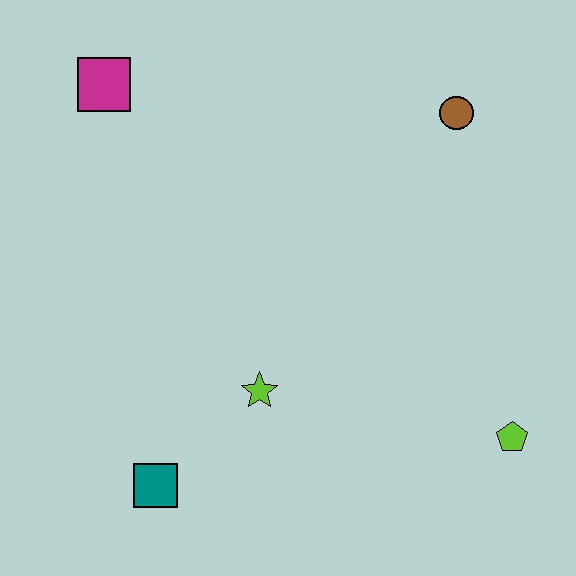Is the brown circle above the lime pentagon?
Yes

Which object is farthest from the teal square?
The brown circle is farthest from the teal square.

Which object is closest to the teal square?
The lime star is closest to the teal square.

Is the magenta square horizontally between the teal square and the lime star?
No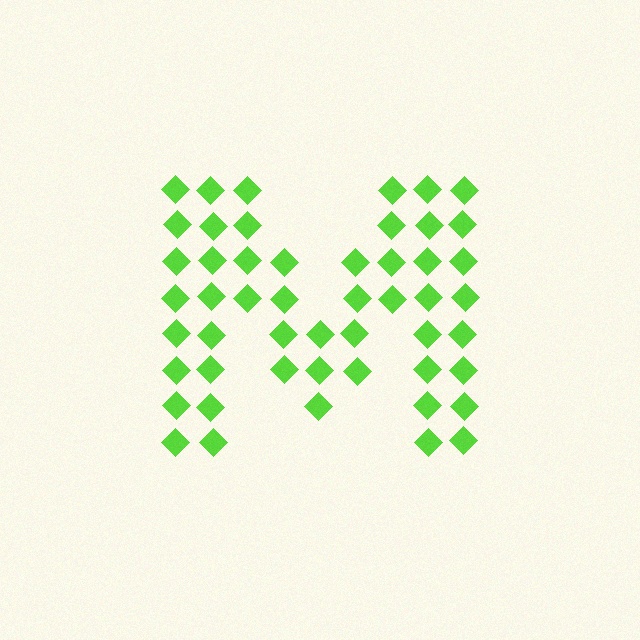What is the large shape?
The large shape is the letter M.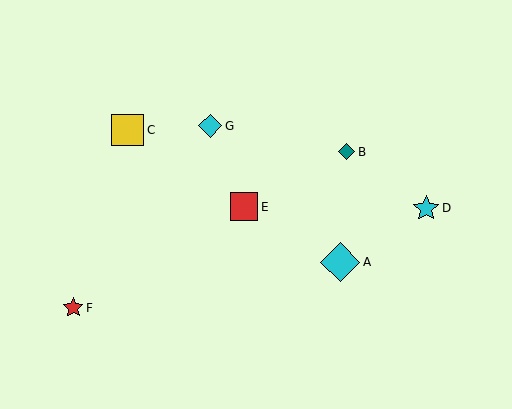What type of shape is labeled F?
Shape F is a red star.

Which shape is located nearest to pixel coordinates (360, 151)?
The teal diamond (labeled B) at (347, 152) is nearest to that location.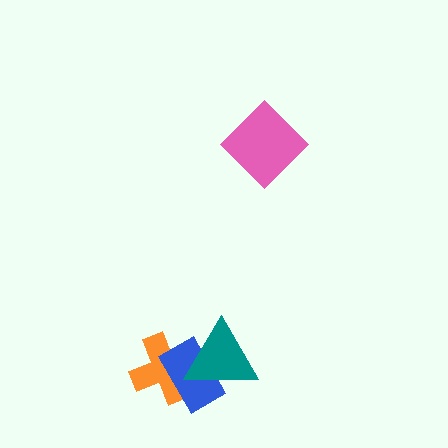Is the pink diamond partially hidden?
No, no other shape covers it.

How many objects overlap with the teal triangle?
2 objects overlap with the teal triangle.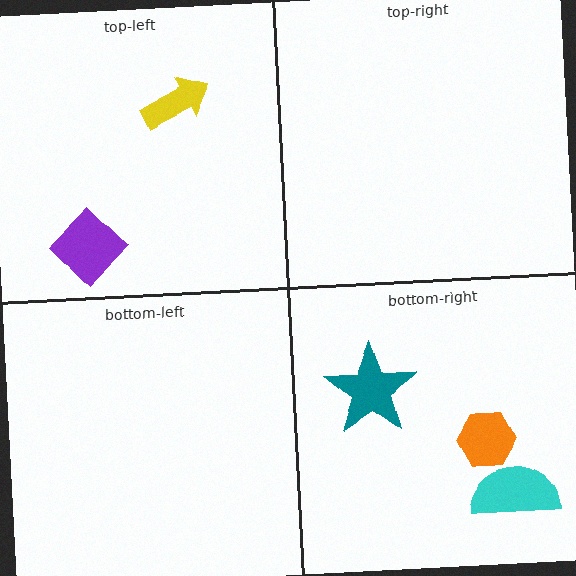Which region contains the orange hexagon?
The bottom-right region.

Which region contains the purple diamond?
The top-left region.